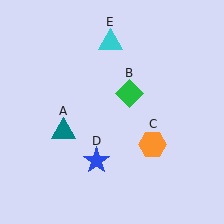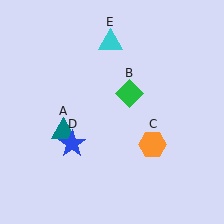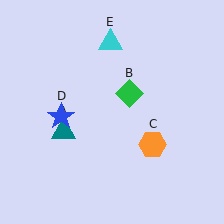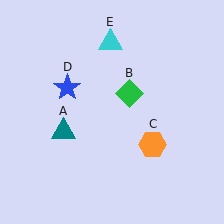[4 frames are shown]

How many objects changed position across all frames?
1 object changed position: blue star (object D).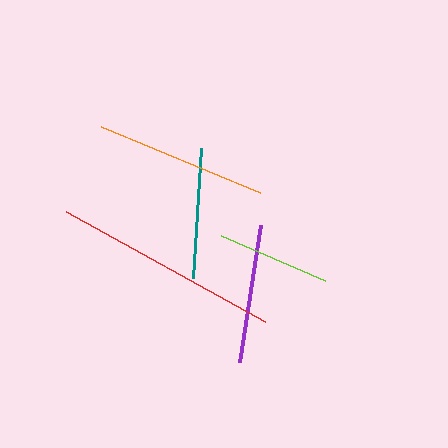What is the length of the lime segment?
The lime segment is approximately 113 pixels long.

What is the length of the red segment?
The red segment is approximately 228 pixels long.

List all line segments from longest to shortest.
From longest to shortest: red, orange, purple, teal, lime.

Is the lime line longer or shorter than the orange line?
The orange line is longer than the lime line.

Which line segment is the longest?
The red line is the longest at approximately 228 pixels.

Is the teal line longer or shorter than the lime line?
The teal line is longer than the lime line.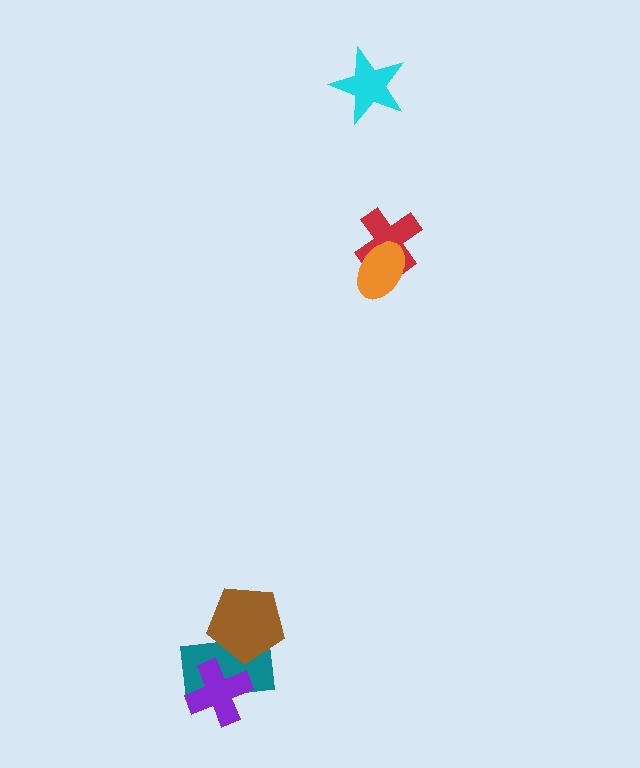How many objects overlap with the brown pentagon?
1 object overlaps with the brown pentagon.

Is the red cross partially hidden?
Yes, it is partially covered by another shape.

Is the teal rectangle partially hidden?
Yes, it is partially covered by another shape.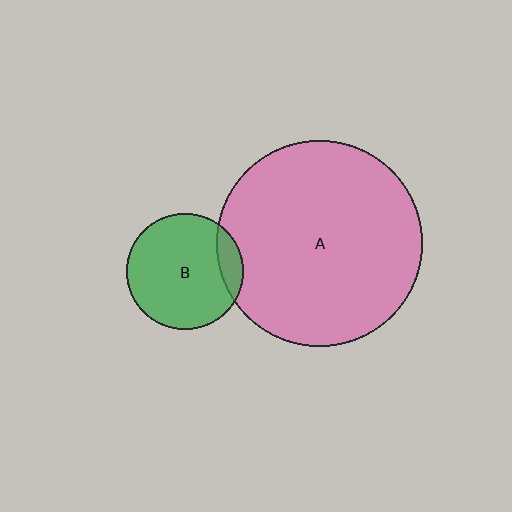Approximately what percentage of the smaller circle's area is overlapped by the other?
Approximately 10%.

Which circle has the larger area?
Circle A (pink).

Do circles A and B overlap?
Yes.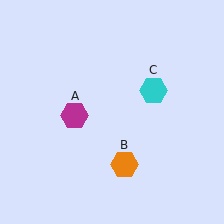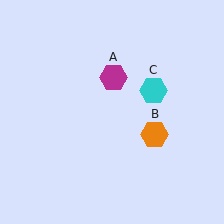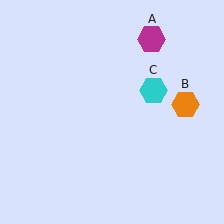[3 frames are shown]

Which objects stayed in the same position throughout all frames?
Cyan hexagon (object C) remained stationary.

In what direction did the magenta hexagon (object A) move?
The magenta hexagon (object A) moved up and to the right.